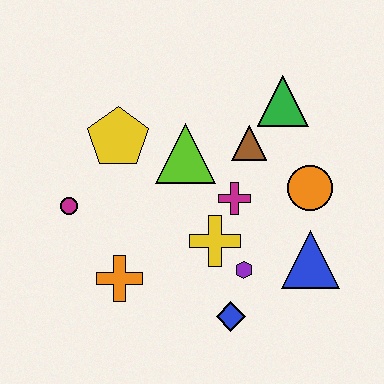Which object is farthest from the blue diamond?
The green triangle is farthest from the blue diamond.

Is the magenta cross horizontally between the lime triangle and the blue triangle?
Yes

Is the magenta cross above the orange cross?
Yes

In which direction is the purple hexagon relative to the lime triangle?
The purple hexagon is below the lime triangle.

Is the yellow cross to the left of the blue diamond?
Yes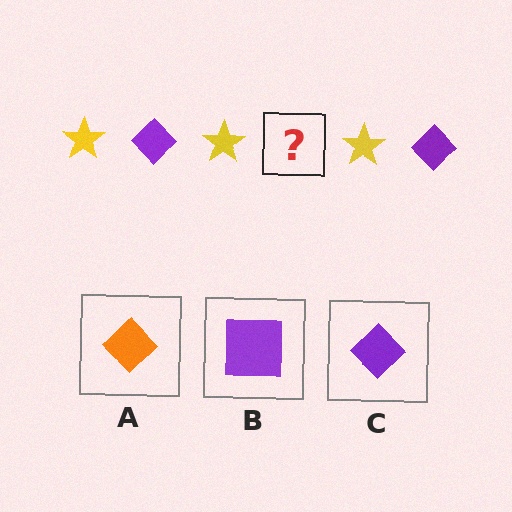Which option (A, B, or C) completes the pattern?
C.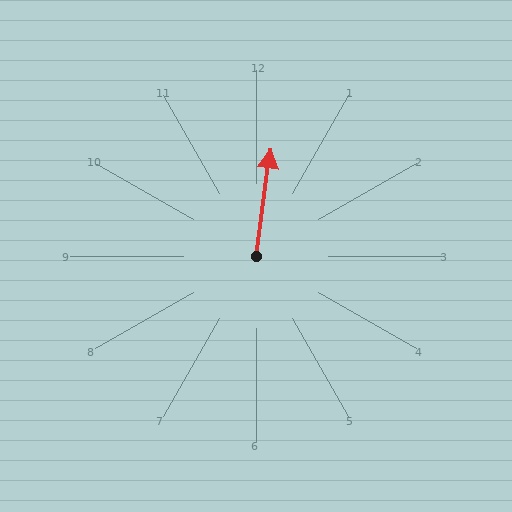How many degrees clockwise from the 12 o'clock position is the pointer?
Approximately 8 degrees.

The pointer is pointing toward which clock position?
Roughly 12 o'clock.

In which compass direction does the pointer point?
North.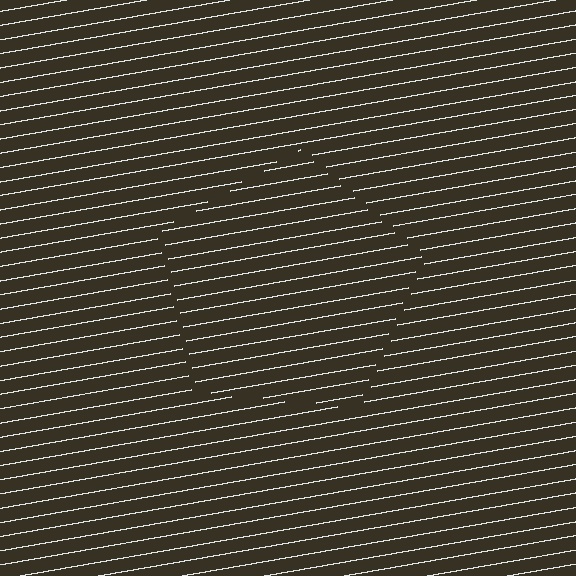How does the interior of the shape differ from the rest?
The interior of the shape contains the same grating, shifted by half a period — the contour is defined by the phase discontinuity where line-ends from the inner and outer gratings abut.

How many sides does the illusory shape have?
5 sides — the line-ends trace a pentagon.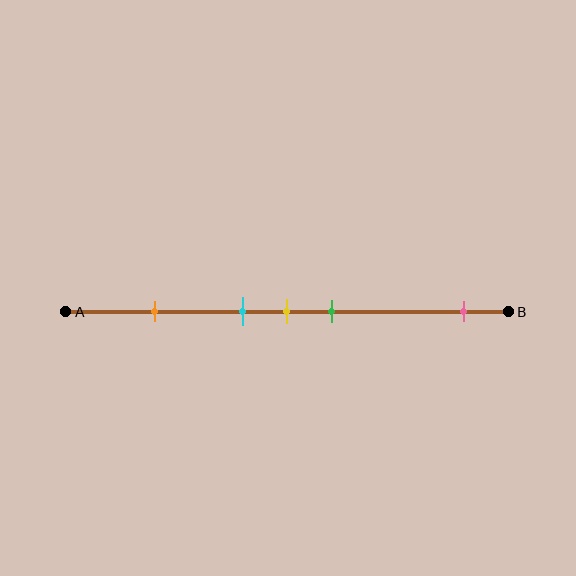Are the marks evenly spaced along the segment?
No, the marks are not evenly spaced.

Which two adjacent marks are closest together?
The cyan and yellow marks are the closest adjacent pair.